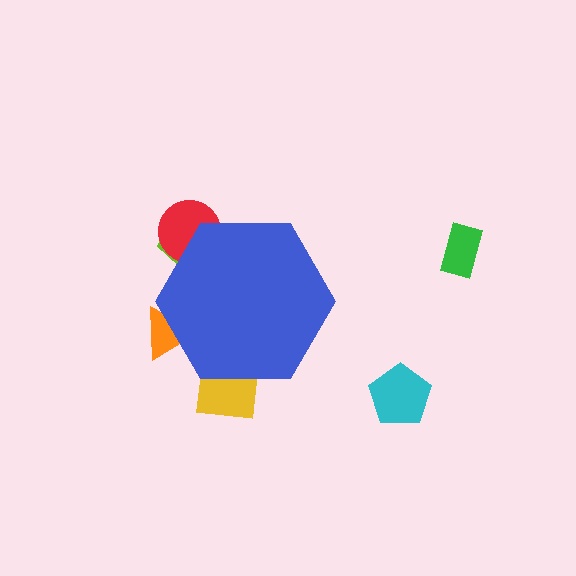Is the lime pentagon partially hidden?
Yes, the lime pentagon is partially hidden behind the blue hexagon.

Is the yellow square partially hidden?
Yes, the yellow square is partially hidden behind the blue hexagon.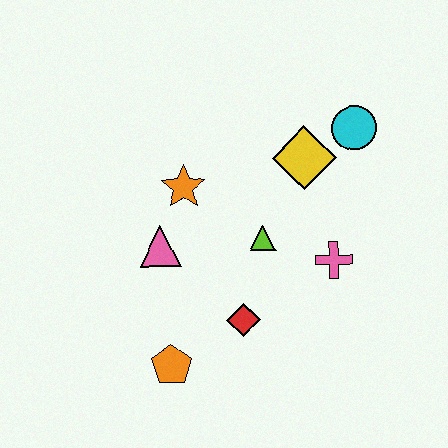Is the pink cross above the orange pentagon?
Yes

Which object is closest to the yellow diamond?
The cyan circle is closest to the yellow diamond.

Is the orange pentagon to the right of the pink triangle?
Yes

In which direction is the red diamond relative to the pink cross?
The red diamond is to the left of the pink cross.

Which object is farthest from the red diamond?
The cyan circle is farthest from the red diamond.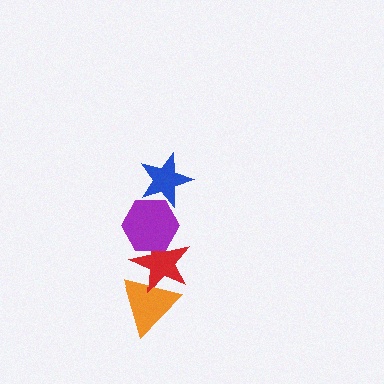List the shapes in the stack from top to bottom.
From top to bottom: the blue star, the purple hexagon, the red star, the orange triangle.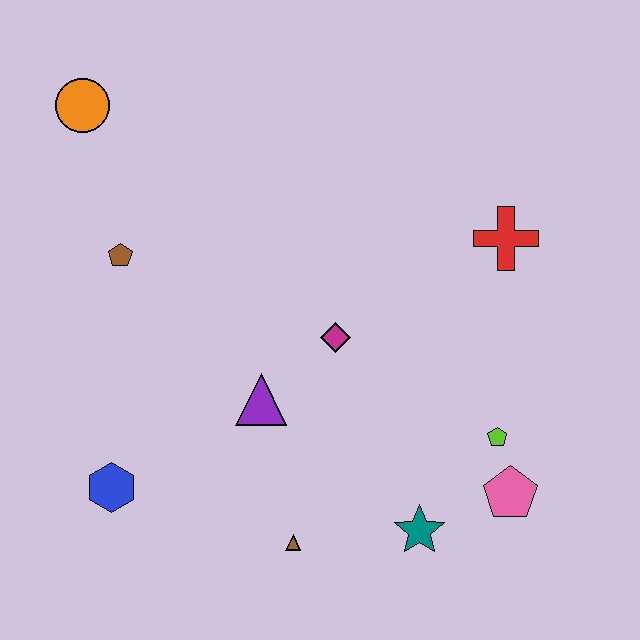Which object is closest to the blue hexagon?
The purple triangle is closest to the blue hexagon.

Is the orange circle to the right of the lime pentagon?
No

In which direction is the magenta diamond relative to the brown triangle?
The magenta diamond is above the brown triangle.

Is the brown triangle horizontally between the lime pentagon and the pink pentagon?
No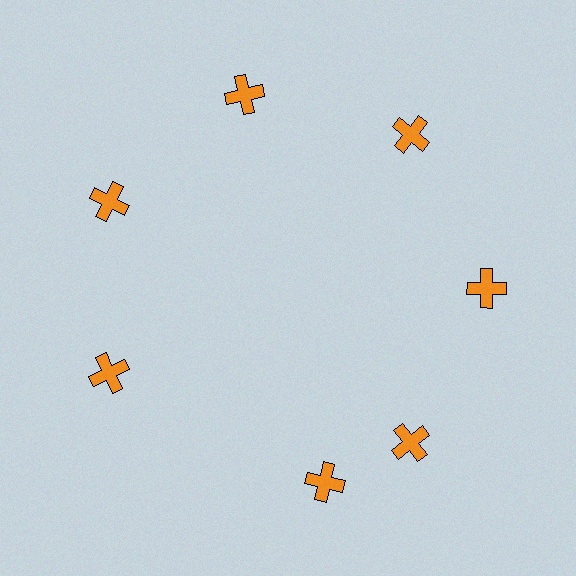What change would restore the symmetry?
The symmetry would be restored by rotating it back into even spacing with its neighbors so that all 7 crosses sit at equal angles and equal distance from the center.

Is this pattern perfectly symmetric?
No. The 7 orange crosses are arranged in a ring, but one element near the 6 o'clock position is rotated out of alignment along the ring, breaking the 7-fold rotational symmetry.